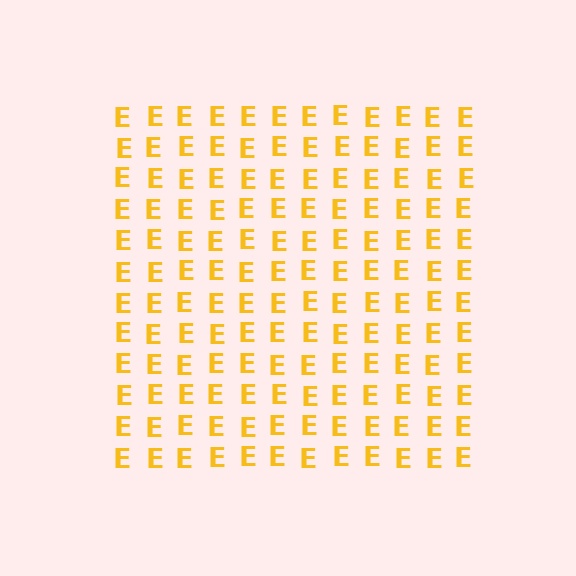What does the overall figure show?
The overall figure shows a square.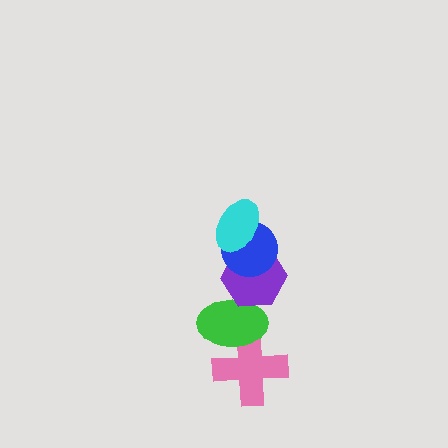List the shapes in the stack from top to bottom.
From top to bottom: the cyan ellipse, the blue circle, the purple hexagon, the green ellipse, the pink cross.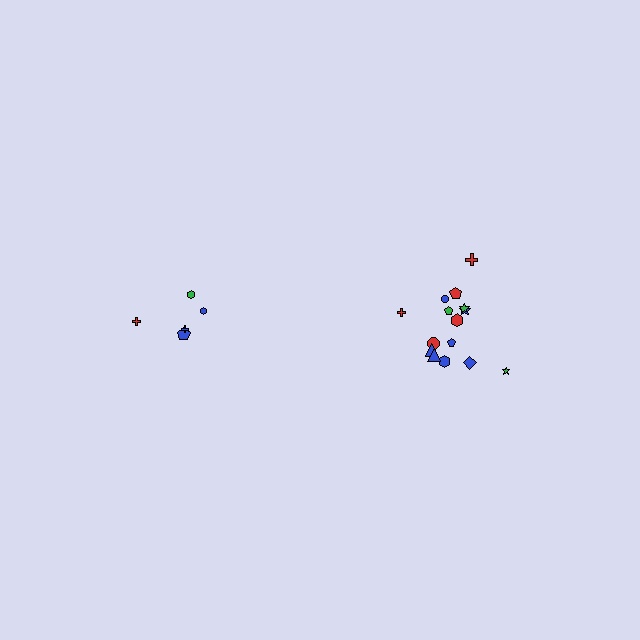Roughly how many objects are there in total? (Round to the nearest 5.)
Roughly 20 objects in total.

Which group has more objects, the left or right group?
The right group.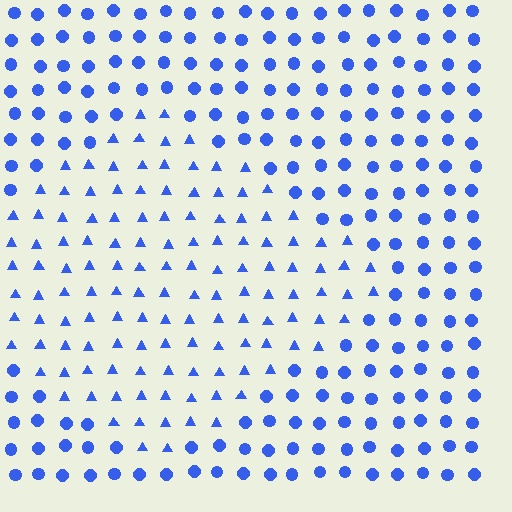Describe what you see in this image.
The image is filled with small blue elements arranged in a uniform grid. A diamond-shaped region contains triangles, while the surrounding area contains circles. The boundary is defined purely by the change in element shape.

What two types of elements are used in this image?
The image uses triangles inside the diamond region and circles outside it.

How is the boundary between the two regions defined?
The boundary is defined by a change in element shape: triangles inside vs. circles outside. All elements share the same color and spacing.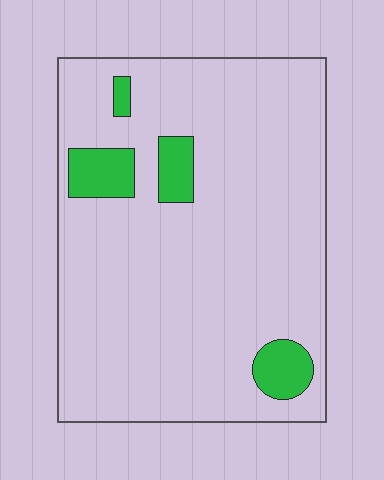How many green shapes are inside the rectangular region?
4.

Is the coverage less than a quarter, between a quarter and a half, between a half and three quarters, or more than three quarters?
Less than a quarter.